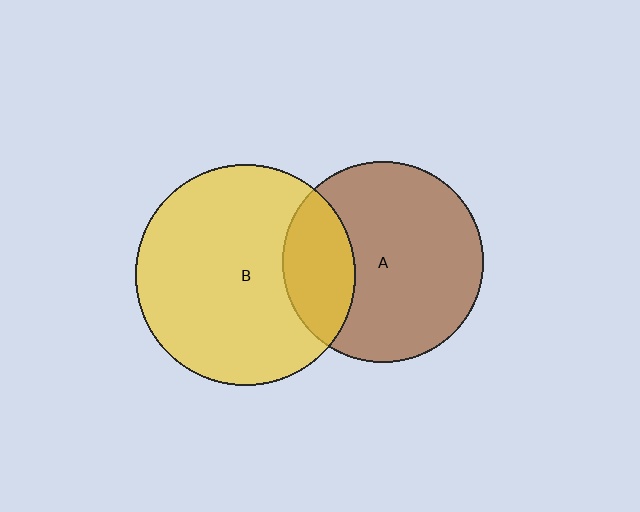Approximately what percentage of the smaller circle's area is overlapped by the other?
Approximately 25%.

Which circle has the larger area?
Circle B (yellow).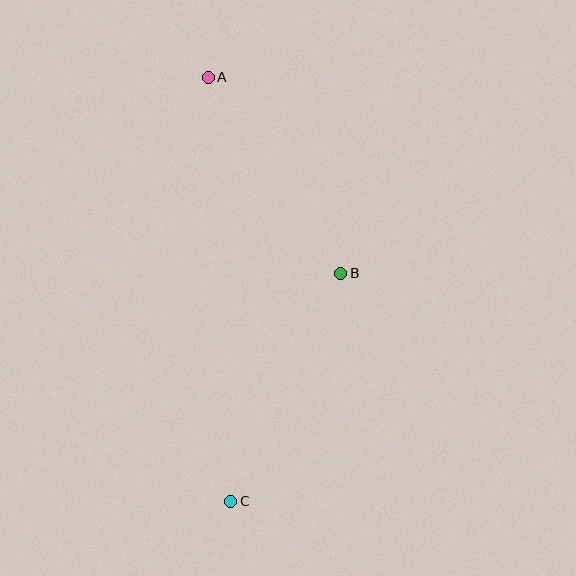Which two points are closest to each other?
Points A and B are closest to each other.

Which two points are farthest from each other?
Points A and C are farthest from each other.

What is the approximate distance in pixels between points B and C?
The distance between B and C is approximately 253 pixels.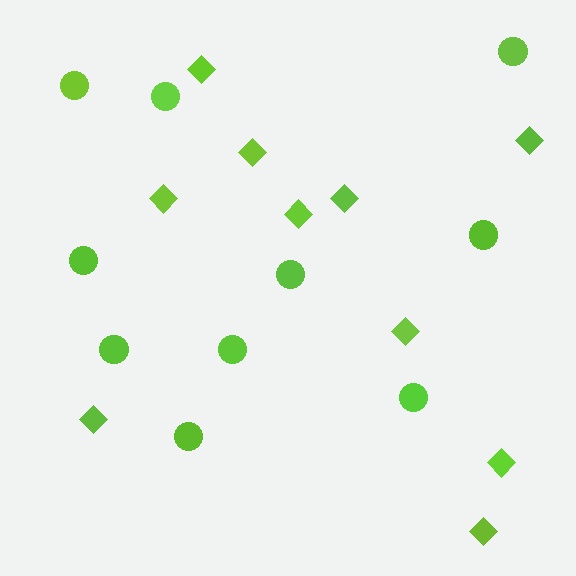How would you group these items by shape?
There are 2 groups: one group of circles (10) and one group of diamonds (10).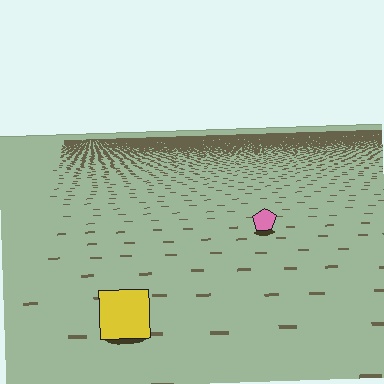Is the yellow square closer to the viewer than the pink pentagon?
Yes. The yellow square is closer — you can tell from the texture gradient: the ground texture is coarser near it.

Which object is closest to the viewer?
The yellow square is closest. The texture marks near it are larger and more spread out.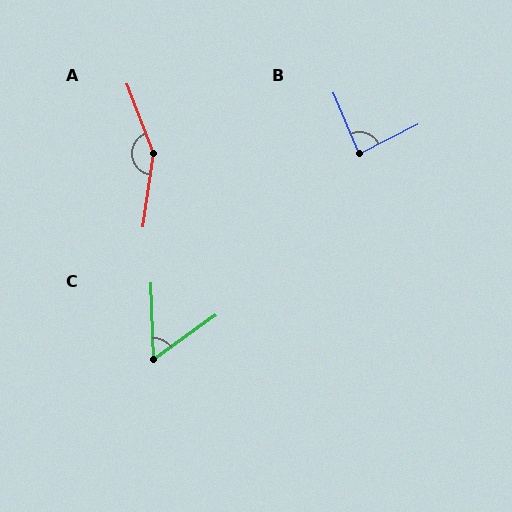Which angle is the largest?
A, at approximately 151 degrees.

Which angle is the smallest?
C, at approximately 56 degrees.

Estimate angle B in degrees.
Approximately 86 degrees.